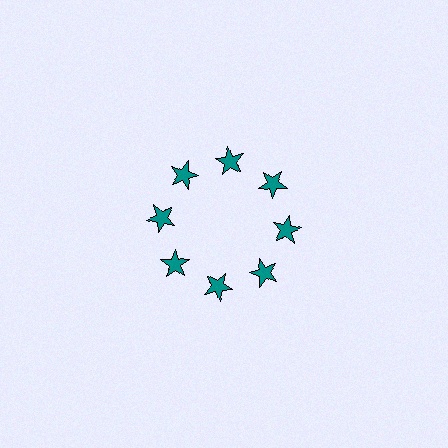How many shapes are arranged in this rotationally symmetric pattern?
There are 8 shapes, arranged in 8 groups of 1.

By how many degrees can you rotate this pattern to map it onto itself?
The pattern maps onto itself every 45 degrees of rotation.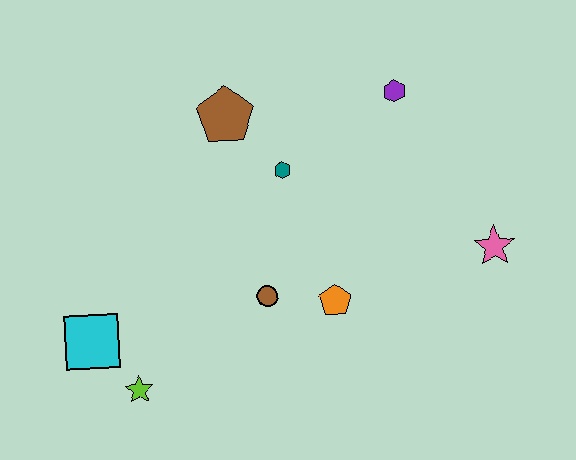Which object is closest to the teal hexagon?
The brown pentagon is closest to the teal hexagon.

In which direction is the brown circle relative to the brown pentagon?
The brown circle is below the brown pentagon.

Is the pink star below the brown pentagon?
Yes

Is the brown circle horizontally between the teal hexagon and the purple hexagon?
No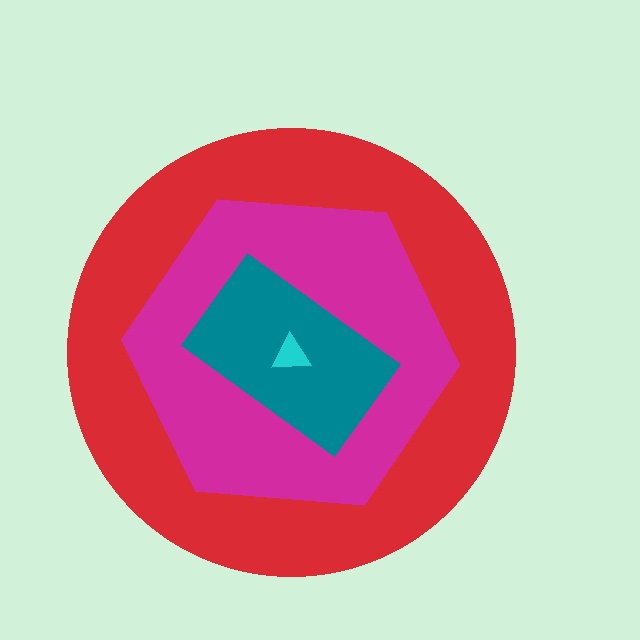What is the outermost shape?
The red circle.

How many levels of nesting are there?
4.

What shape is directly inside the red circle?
The magenta hexagon.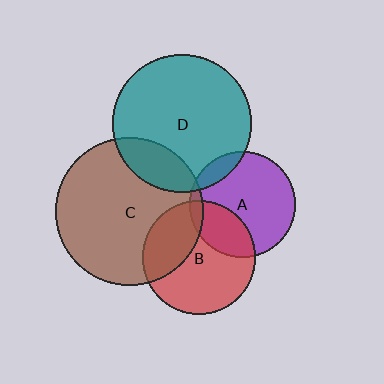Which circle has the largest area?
Circle C (brown).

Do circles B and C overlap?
Yes.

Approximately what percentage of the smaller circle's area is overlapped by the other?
Approximately 35%.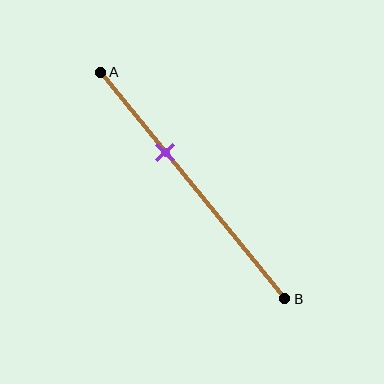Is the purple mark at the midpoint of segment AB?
No, the mark is at about 35% from A, not at the 50% midpoint.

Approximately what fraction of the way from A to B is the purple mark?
The purple mark is approximately 35% of the way from A to B.